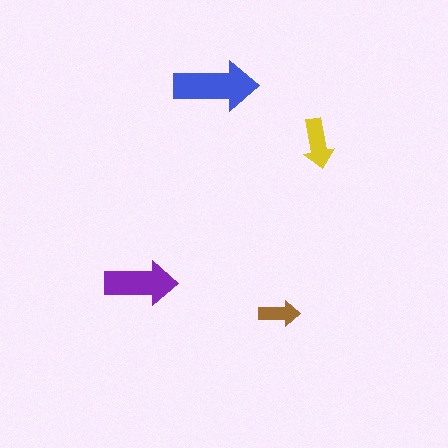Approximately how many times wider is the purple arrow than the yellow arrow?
About 1.5 times wider.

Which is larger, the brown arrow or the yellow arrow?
The yellow one.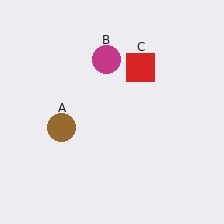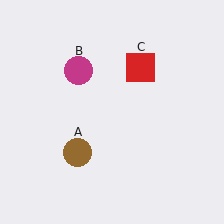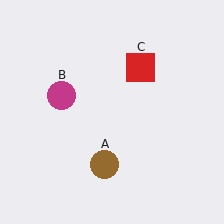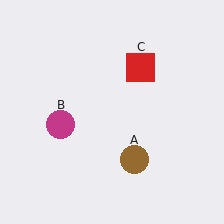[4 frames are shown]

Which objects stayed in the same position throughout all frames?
Red square (object C) remained stationary.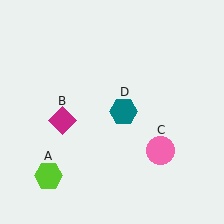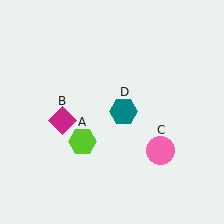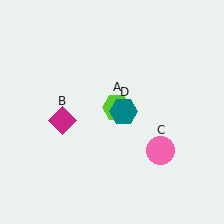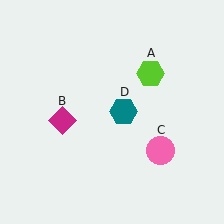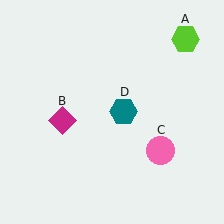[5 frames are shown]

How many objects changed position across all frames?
1 object changed position: lime hexagon (object A).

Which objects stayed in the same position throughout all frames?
Magenta diamond (object B) and pink circle (object C) and teal hexagon (object D) remained stationary.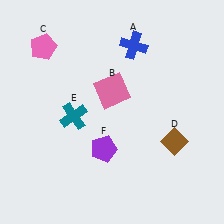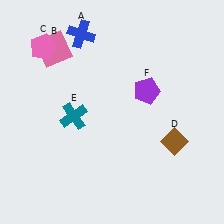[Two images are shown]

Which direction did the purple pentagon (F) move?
The purple pentagon (F) moved up.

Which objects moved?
The objects that moved are: the blue cross (A), the pink square (B), the purple pentagon (F).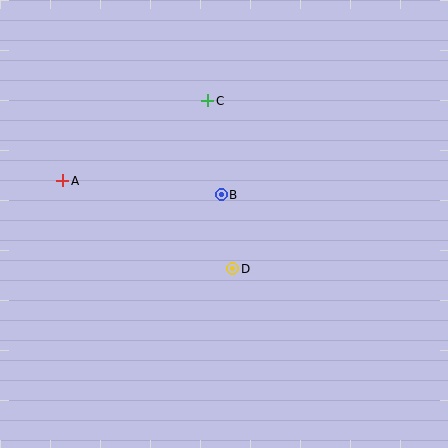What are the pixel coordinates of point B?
Point B is at (221, 195).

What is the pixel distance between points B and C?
The distance between B and C is 95 pixels.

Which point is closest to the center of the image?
Point B at (221, 195) is closest to the center.